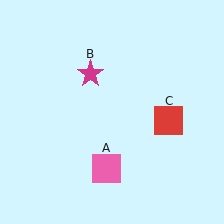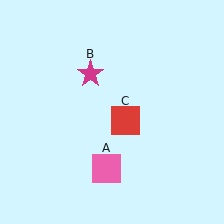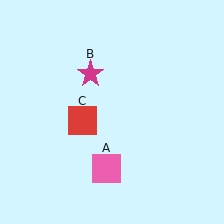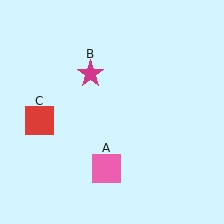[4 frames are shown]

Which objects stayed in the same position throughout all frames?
Pink square (object A) and magenta star (object B) remained stationary.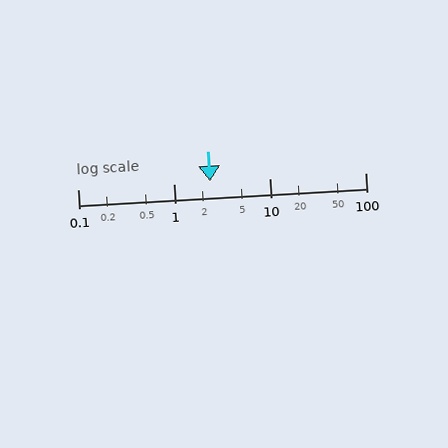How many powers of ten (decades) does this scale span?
The scale spans 3 decades, from 0.1 to 100.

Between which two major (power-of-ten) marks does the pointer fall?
The pointer is between 1 and 10.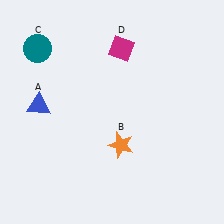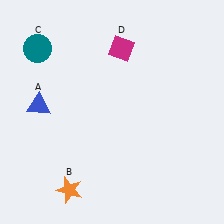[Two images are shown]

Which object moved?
The orange star (B) moved left.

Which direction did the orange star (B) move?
The orange star (B) moved left.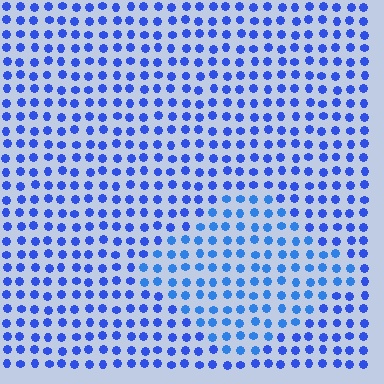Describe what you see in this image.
The image is filled with small blue elements in a uniform arrangement. A diamond-shaped region is visible where the elements are tinted to a slightly different hue, forming a subtle color boundary.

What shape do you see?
I see a diamond.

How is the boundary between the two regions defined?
The boundary is defined purely by a slight shift in hue (about 17 degrees). Spacing, size, and orientation are identical on both sides.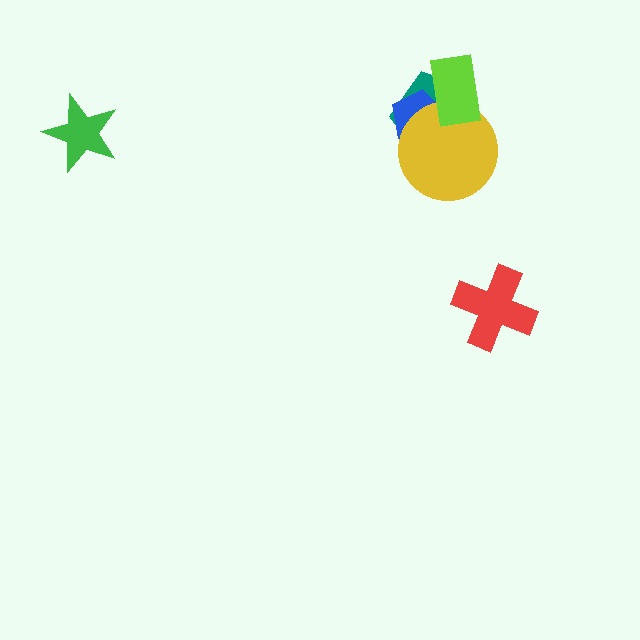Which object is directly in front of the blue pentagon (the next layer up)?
The yellow circle is directly in front of the blue pentagon.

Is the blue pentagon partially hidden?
Yes, it is partially covered by another shape.